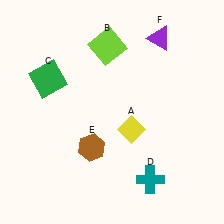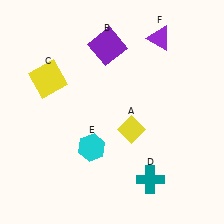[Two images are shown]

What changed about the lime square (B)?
In Image 1, B is lime. In Image 2, it changed to purple.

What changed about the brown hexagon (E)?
In Image 1, E is brown. In Image 2, it changed to cyan.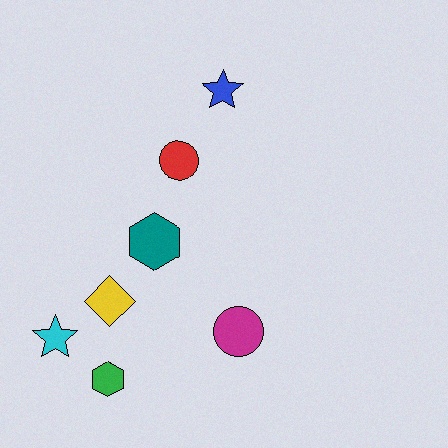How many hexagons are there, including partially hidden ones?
There are 2 hexagons.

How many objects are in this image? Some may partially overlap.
There are 7 objects.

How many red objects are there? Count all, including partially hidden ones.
There is 1 red object.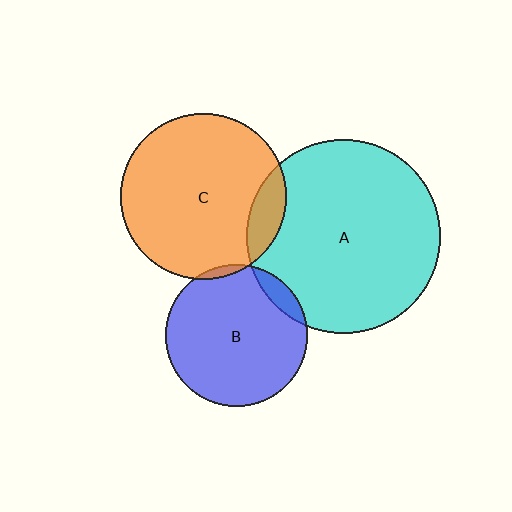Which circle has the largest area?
Circle A (cyan).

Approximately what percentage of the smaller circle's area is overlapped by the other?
Approximately 10%.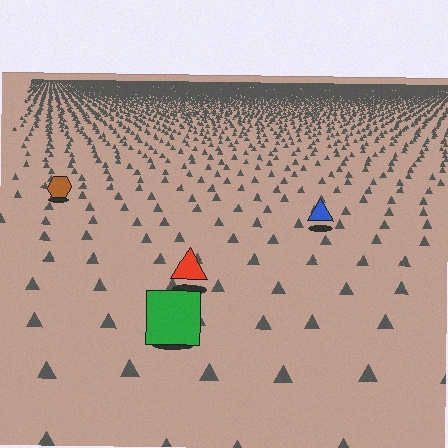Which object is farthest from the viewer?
The brown hexagon is farthest from the viewer. It appears smaller and the ground texture around it is denser.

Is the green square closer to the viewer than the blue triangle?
Yes. The green square is closer — you can tell from the texture gradient: the ground texture is coarser near it.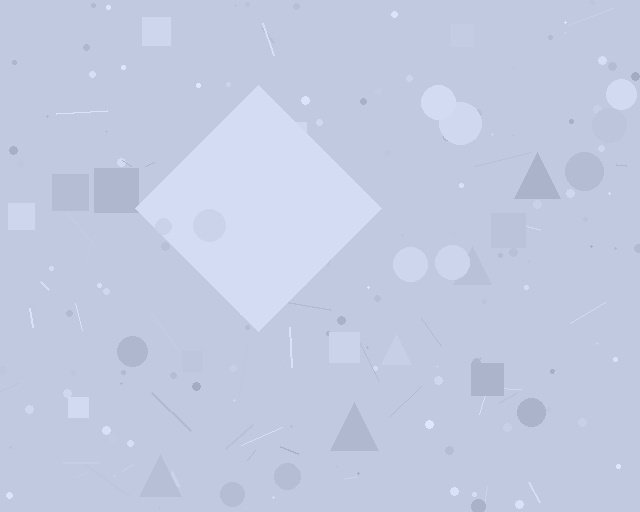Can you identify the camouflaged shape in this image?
The camouflaged shape is a diamond.